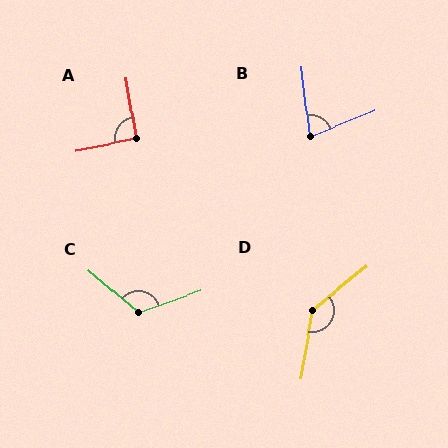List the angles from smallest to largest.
B (75°), A (92°), C (120°), D (139°).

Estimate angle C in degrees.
Approximately 120 degrees.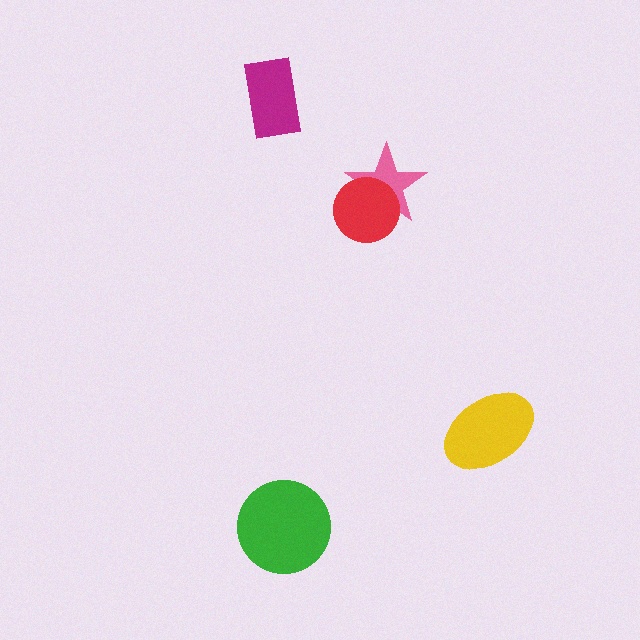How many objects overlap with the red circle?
1 object overlaps with the red circle.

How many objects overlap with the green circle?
0 objects overlap with the green circle.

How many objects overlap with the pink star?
1 object overlaps with the pink star.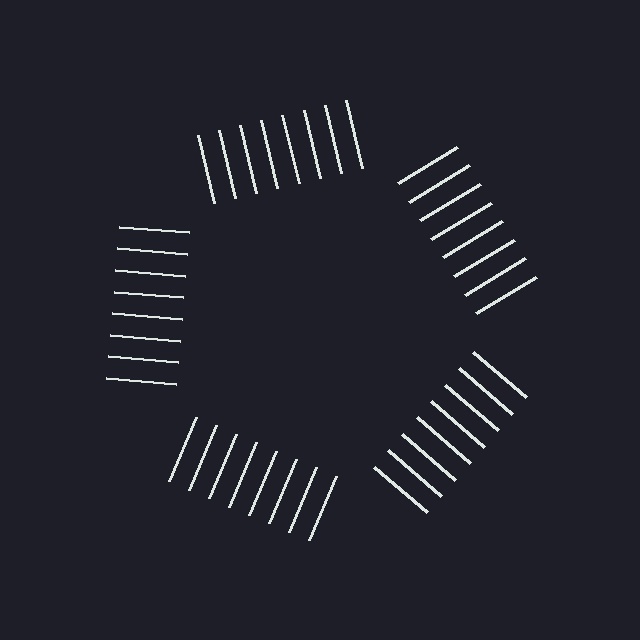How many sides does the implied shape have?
5 sides — the line-ends trace a pentagon.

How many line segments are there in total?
40 — 8 along each of the 5 edges.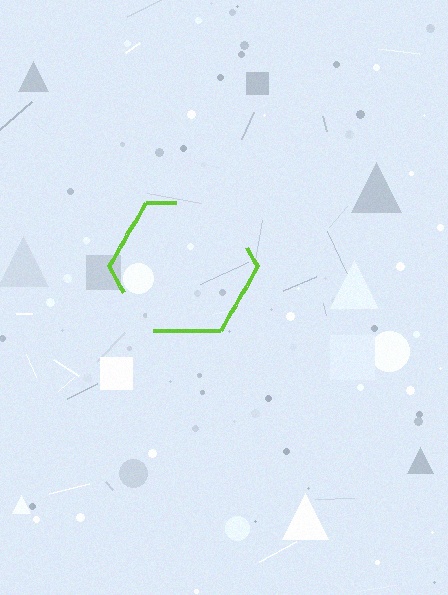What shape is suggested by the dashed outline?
The dashed outline suggests a hexagon.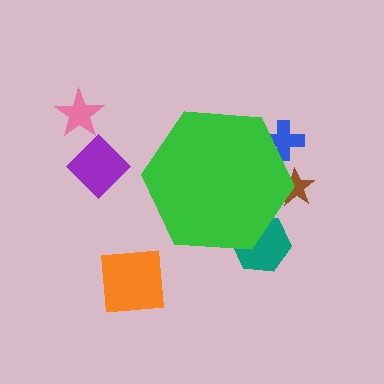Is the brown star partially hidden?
Yes, the brown star is partially hidden behind the green hexagon.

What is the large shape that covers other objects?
A green hexagon.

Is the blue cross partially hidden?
Yes, the blue cross is partially hidden behind the green hexagon.